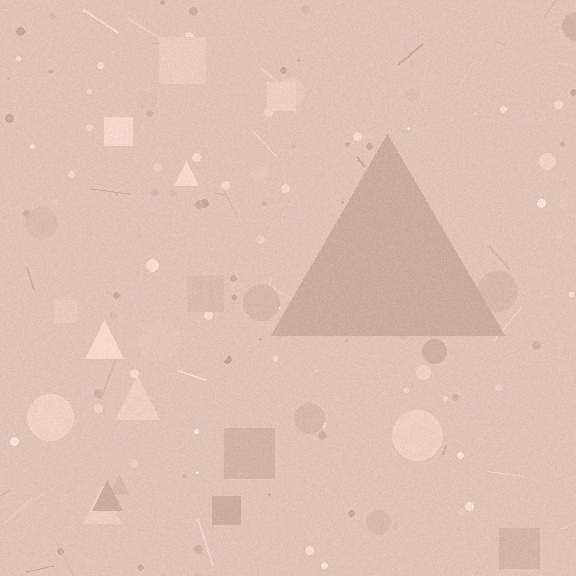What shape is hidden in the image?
A triangle is hidden in the image.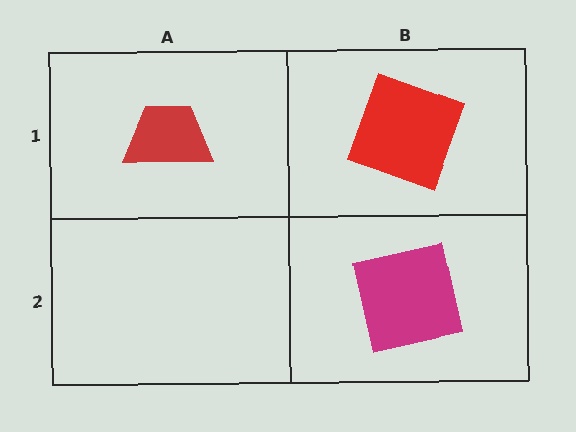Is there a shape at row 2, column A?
No, that cell is empty.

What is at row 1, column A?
A red trapezoid.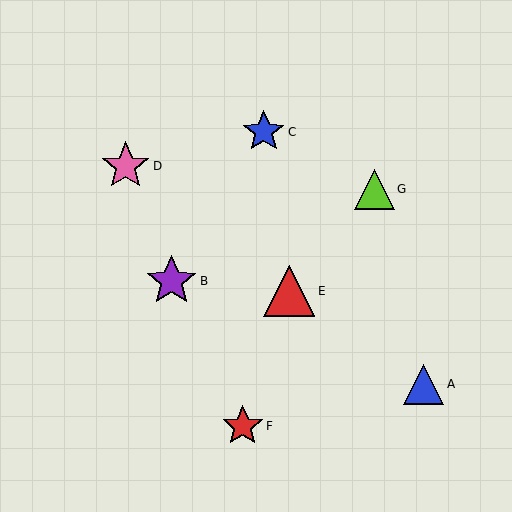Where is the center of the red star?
The center of the red star is at (243, 426).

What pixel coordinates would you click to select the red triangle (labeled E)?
Click at (289, 291) to select the red triangle E.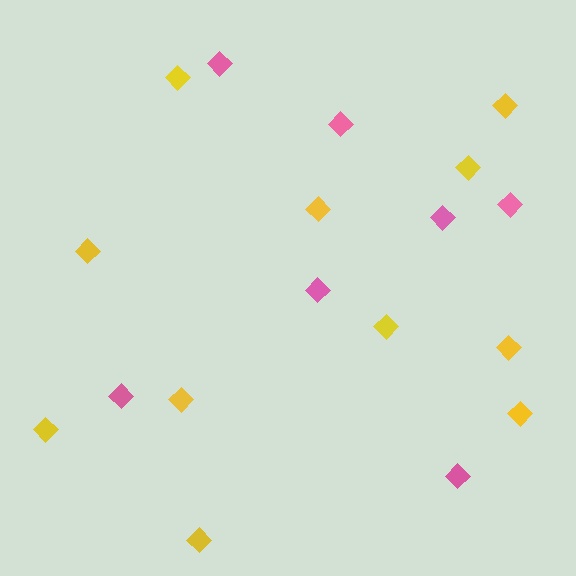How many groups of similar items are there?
There are 2 groups: one group of pink diamonds (7) and one group of yellow diamonds (11).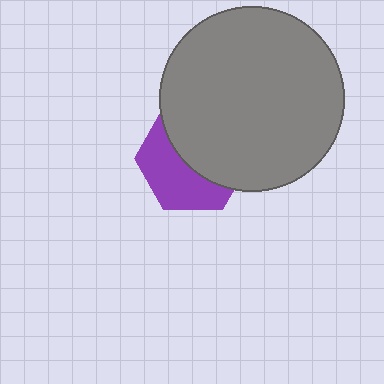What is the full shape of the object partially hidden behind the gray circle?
The partially hidden object is a purple hexagon.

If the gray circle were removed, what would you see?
You would see the complete purple hexagon.